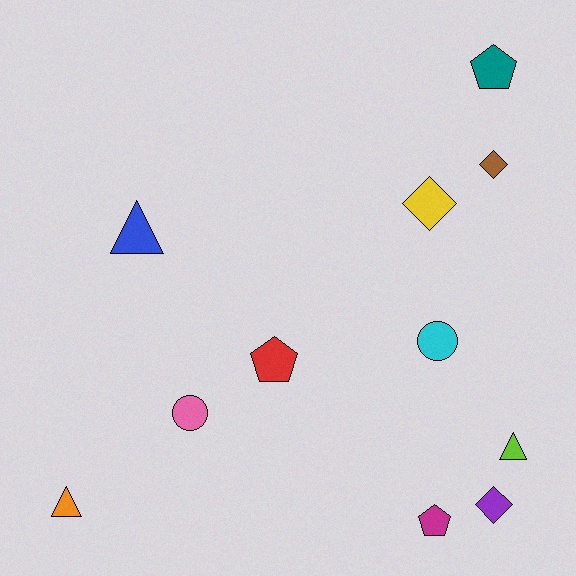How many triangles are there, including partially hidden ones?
There are 3 triangles.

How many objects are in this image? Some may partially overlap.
There are 11 objects.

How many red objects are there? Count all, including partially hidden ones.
There is 1 red object.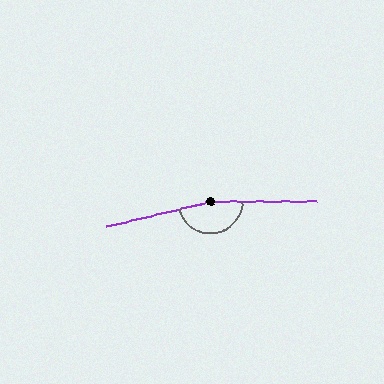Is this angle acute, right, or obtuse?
It is obtuse.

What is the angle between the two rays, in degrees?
Approximately 167 degrees.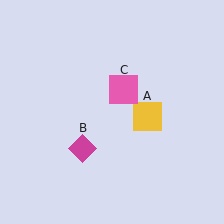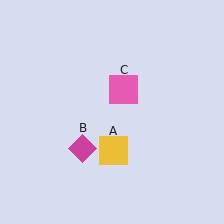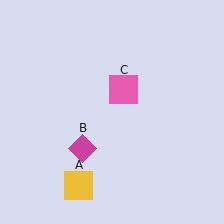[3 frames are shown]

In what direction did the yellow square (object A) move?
The yellow square (object A) moved down and to the left.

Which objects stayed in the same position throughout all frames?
Magenta diamond (object B) and pink square (object C) remained stationary.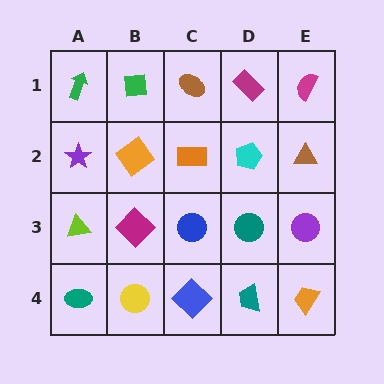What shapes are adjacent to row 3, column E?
A brown triangle (row 2, column E), an orange trapezoid (row 4, column E), a teal circle (row 3, column D).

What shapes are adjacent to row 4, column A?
A lime triangle (row 3, column A), a yellow circle (row 4, column B).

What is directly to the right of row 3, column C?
A teal circle.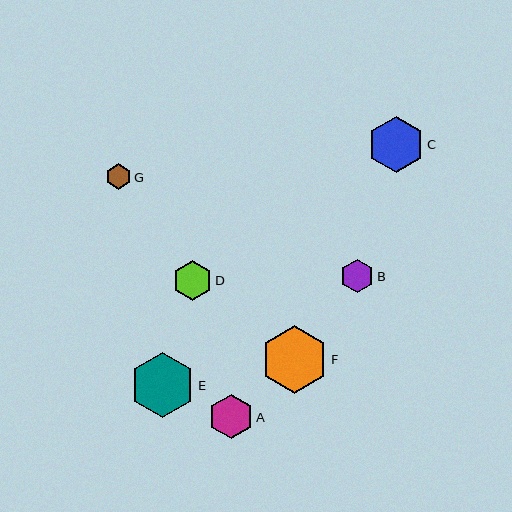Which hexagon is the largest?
Hexagon F is the largest with a size of approximately 67 pixels.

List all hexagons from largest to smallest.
From largest to smallest: F, E, C, A, D, B, G.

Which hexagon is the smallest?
Hexagon G is the smallest with a size of approximately 25 pixels.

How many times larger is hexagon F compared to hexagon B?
Hexagon F is approximately 2.0 times the size of hexagon B.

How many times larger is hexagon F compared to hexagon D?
Hexagon F is approximately 1.7 times the size of hexagon D.